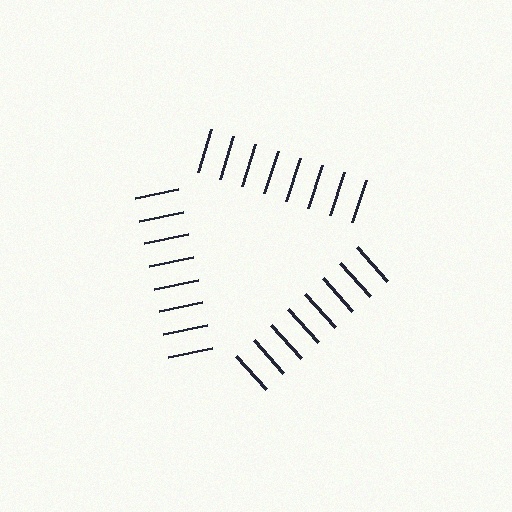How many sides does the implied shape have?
3 sides — the line-ends trace a triangle.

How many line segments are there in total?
24 — 8 along each of the 3 edges.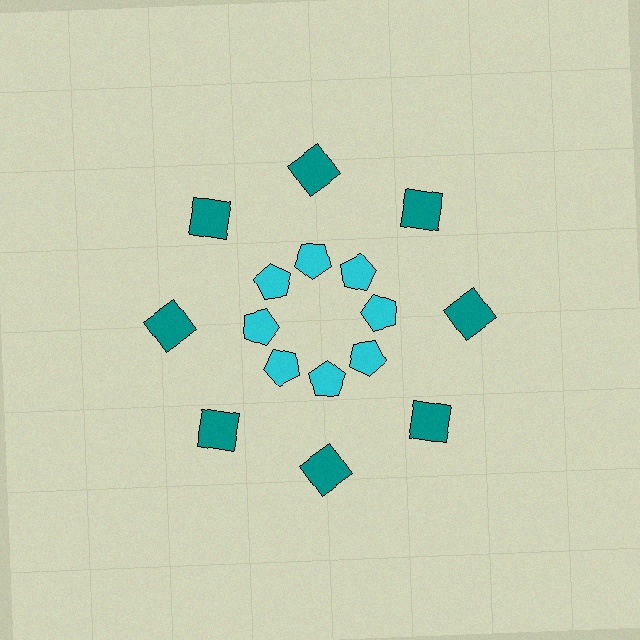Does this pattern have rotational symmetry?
Yes, this pattern has 8-fold rotational symmetry. It looks the same after rotating 45 degrees around the center.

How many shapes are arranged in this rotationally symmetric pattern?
There are 16 shapes, arranged in 8 groups of 2.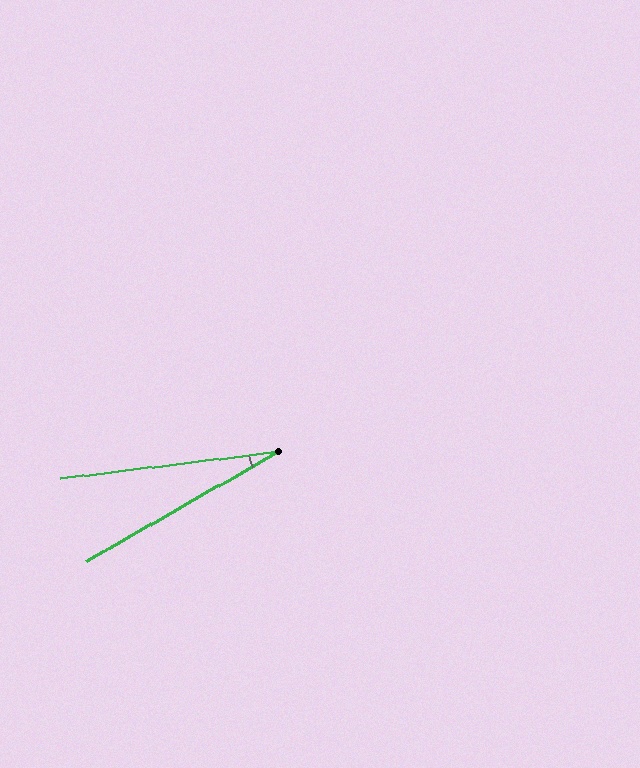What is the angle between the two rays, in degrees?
Approximately 23 degrees.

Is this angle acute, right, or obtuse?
It is acute.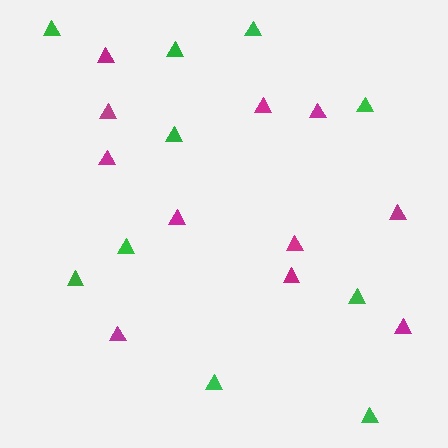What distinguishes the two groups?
There are 2 groups: one group of green triangles (10) and one group of magenta triangles (11).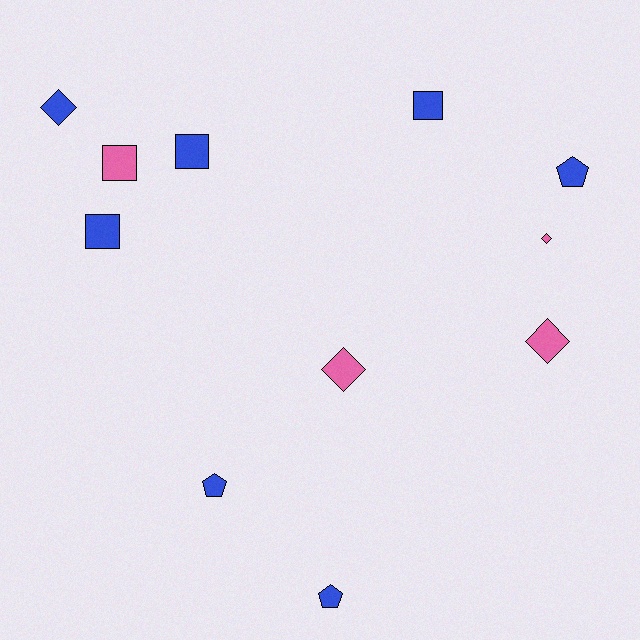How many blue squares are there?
There are 3 blue squares.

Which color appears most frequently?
Blue, with 7 objects.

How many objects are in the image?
There are 11 objects.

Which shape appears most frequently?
Diamond, with 4 objects.